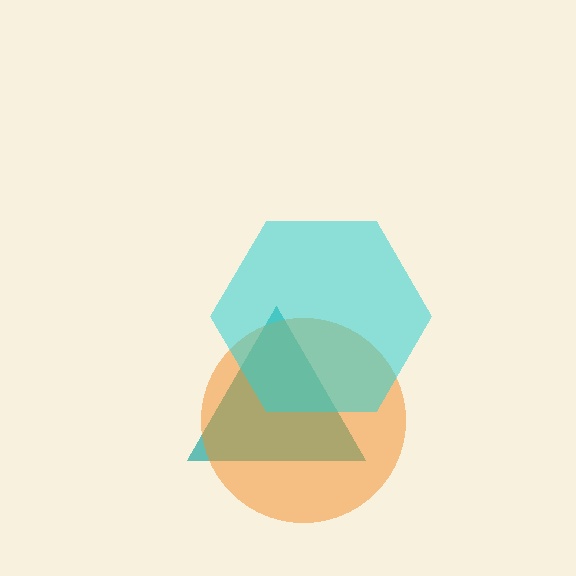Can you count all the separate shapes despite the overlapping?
Yes, there are 3 separate shapes.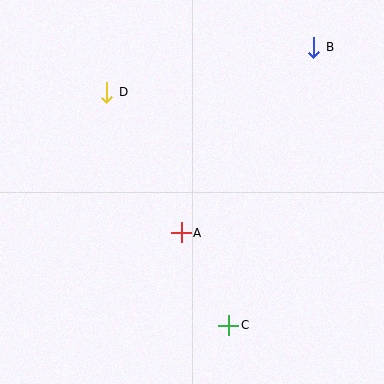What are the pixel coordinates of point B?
Point B is at (314, 47).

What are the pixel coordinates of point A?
Point A is at (181, 233).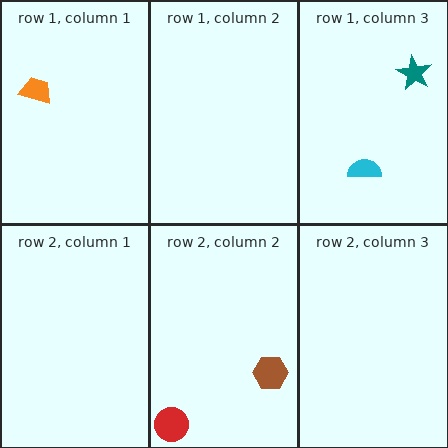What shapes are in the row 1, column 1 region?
The orange trapezoid.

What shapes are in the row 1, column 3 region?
The teal star, the cyan semicircle.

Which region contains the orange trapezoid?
The row 1, column 1 region.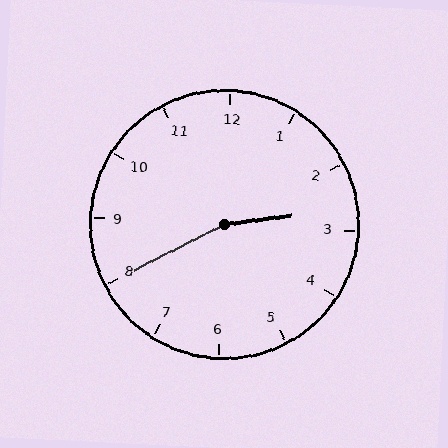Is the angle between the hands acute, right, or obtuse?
It is obtuse.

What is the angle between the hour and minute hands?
Approximately 160 degrees.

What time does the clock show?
2:40.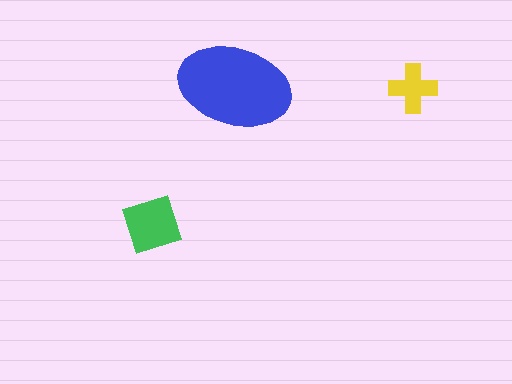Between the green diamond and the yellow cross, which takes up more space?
The green diamond.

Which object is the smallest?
The yellow cross.